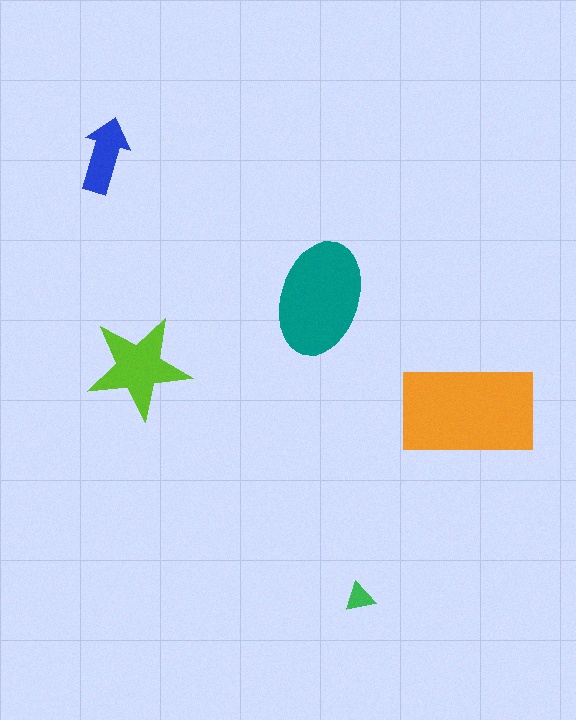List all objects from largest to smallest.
The orange rectangle, the teal ellipse, the lime star, the blue arrow, the green triangle.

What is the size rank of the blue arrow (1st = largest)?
4th.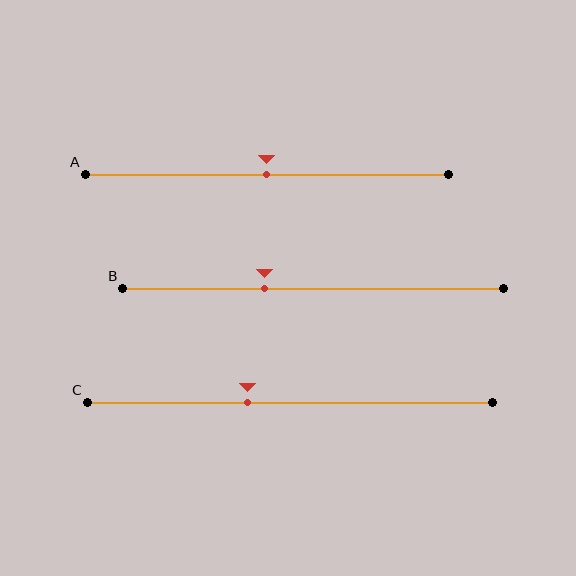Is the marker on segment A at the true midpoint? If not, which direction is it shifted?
Yes, the marker on segment A is at the true midpoint.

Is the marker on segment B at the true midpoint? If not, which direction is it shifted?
No, the marker on segment B is shifted to the left by about 13% of the segment length.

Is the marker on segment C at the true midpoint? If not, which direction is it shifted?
No, the marker on segment C is shifted to the left by about 10% of the segment length.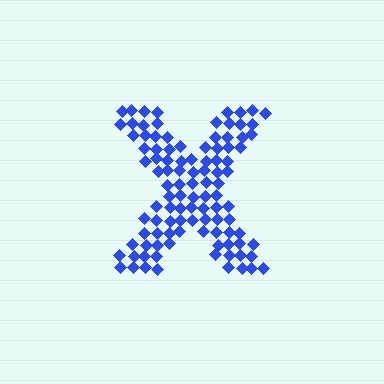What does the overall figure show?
The overall figure shows the letter X.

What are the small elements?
The small elements are diamonds.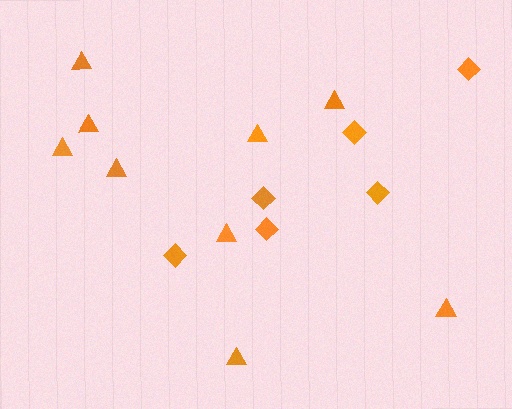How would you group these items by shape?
There are 2 groups: one group of diamonds (6) and one group of triangles (9).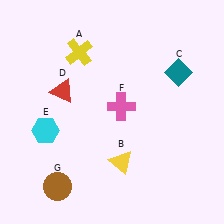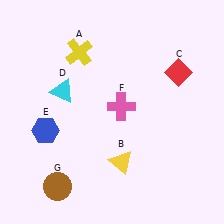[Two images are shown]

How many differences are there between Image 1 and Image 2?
There are 3 differences between the two images.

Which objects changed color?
C changed from teal to red. D changed from red to cyan. E changed from cyan to blue.